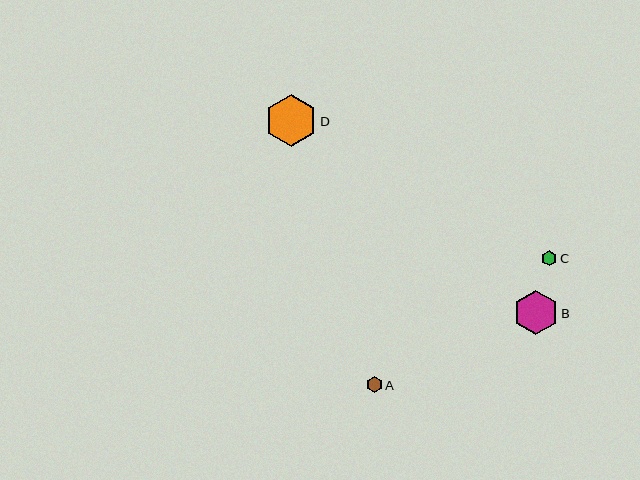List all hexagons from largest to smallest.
From largest to smallest: D, B, C, A.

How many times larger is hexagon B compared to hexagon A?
Hexagon B is approximately 2.8 times the size of hexagon A.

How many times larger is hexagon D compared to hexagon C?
Hexagon D is approximately 3.3 times the size of hexagon C.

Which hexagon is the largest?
Hexagon D is the largest with a size of approximately 52 pixels.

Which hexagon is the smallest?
Hexagon A is the smallest with a size of approximately 16 pixels.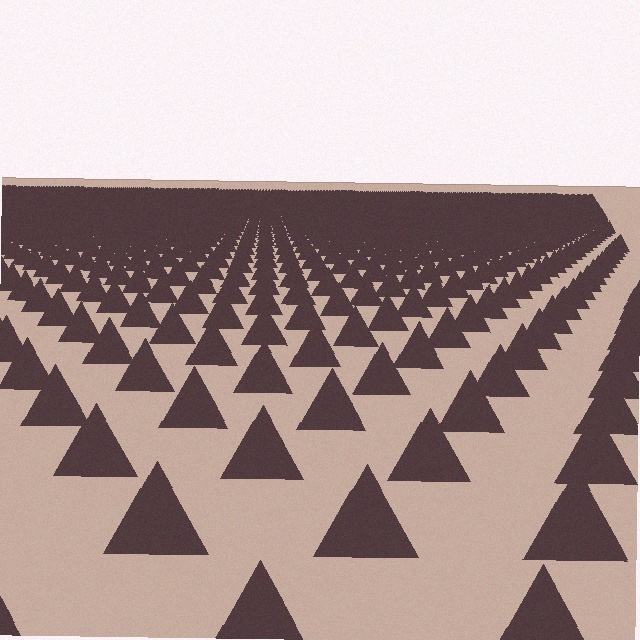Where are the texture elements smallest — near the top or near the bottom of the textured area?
Near the top.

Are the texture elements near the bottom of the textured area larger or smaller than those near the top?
Larger. Near the bottom, elements are closer to the viewer and appear at a bigger on-screen size.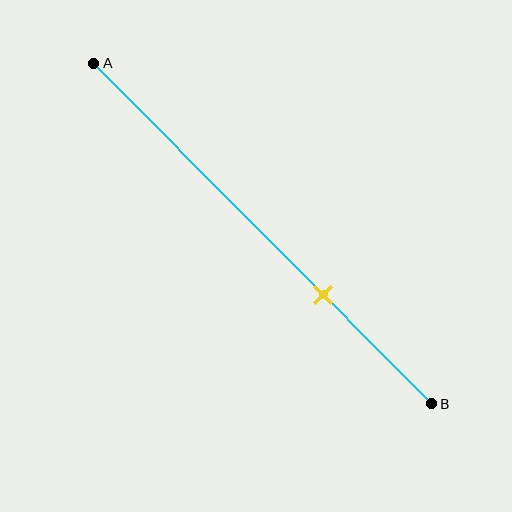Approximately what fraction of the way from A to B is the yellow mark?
The yellow mark is approximately 70% of the way from A to B.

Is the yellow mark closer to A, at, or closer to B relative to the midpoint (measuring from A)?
The yellow mark is closer to point B than the midpoint of segment AB.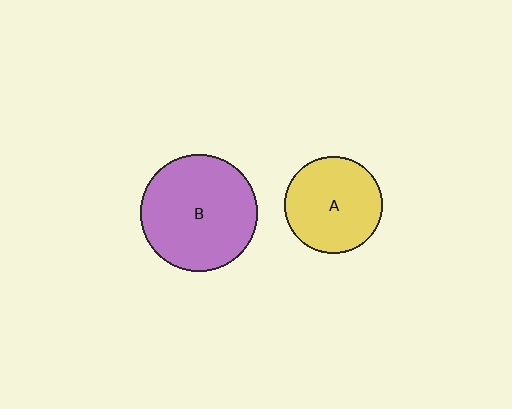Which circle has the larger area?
Circle B (purple).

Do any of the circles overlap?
No, none of the circles overlap.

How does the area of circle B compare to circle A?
Approximately 1.4 times.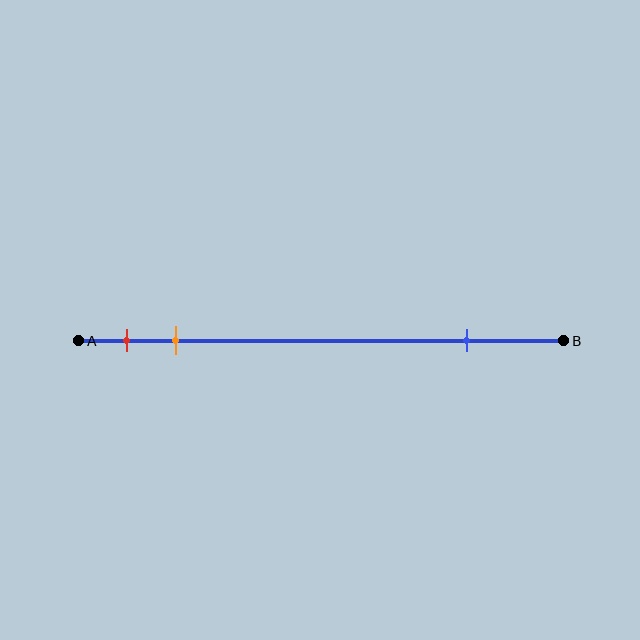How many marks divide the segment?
There are 3 marks dividing the segment.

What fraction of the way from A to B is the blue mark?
The blue mark is approximately 80% (0.8) of the way from A to B.